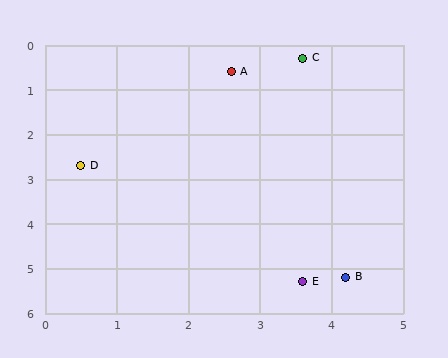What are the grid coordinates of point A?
Point A is at approximately (2.6, 0.6).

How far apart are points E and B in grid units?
Points E and B are about 0.6 grid units apart.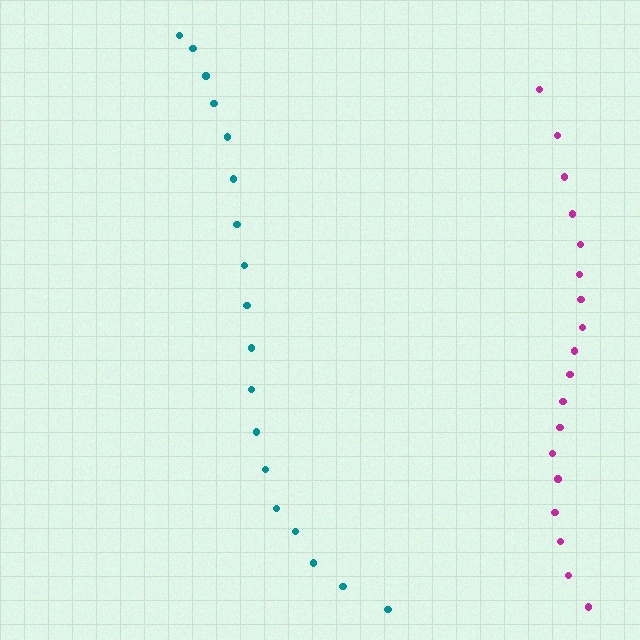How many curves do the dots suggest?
There are 2 distinct paths.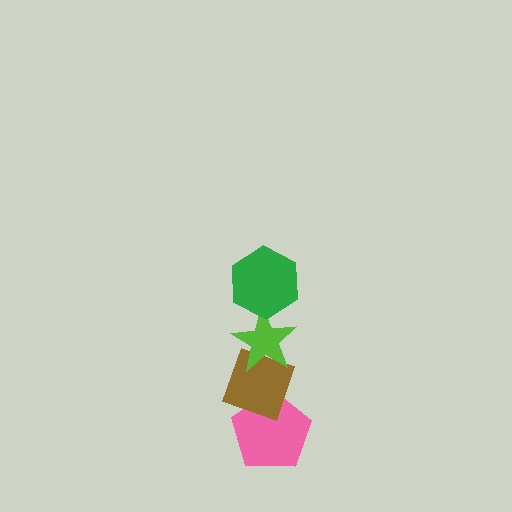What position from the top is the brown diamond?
The brown diamond is 3rd from the top.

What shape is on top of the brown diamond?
The lime star is on top of the brown diamond.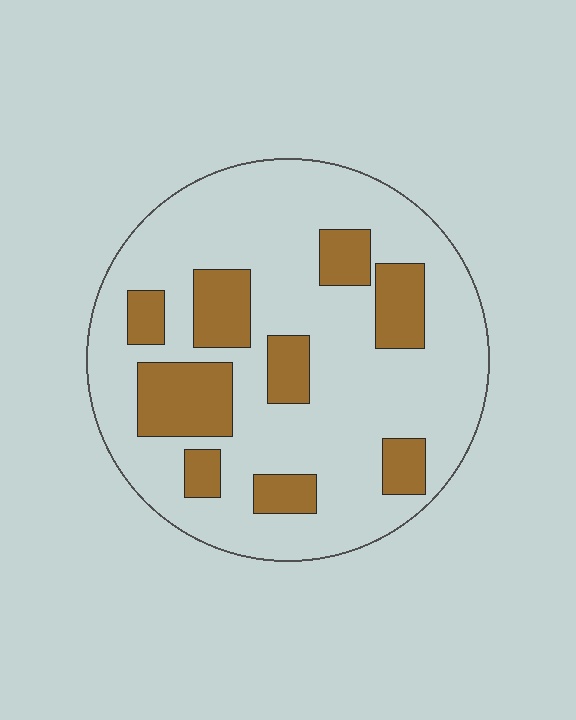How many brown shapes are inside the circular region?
9.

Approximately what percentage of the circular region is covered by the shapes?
Approximately 25%.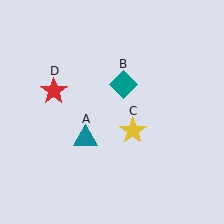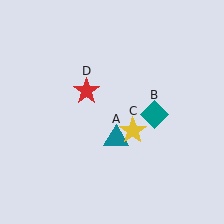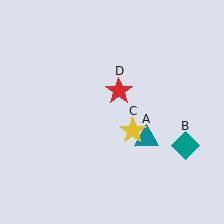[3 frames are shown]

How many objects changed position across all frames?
3 objects changed position: teal triangle (object A), teal diamond (object B), red star (object D).